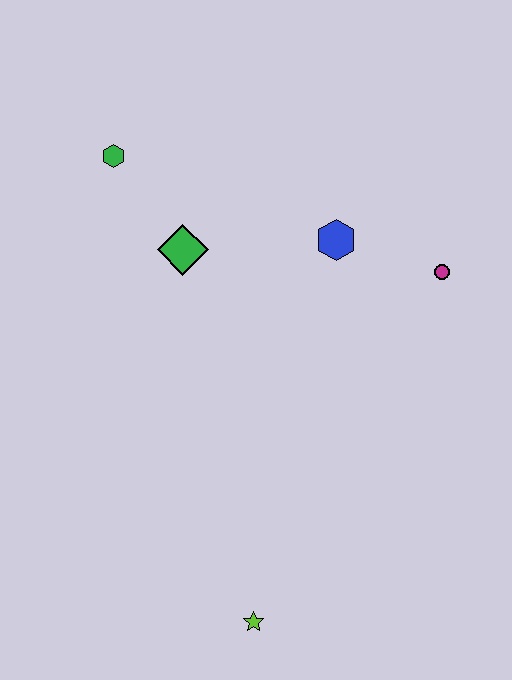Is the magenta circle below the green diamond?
Yes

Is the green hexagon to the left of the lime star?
Yes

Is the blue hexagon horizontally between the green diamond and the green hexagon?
No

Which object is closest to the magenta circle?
The blue hexagon is closest to the magenta circle.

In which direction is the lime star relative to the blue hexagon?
The lime star is below the blue hexagon.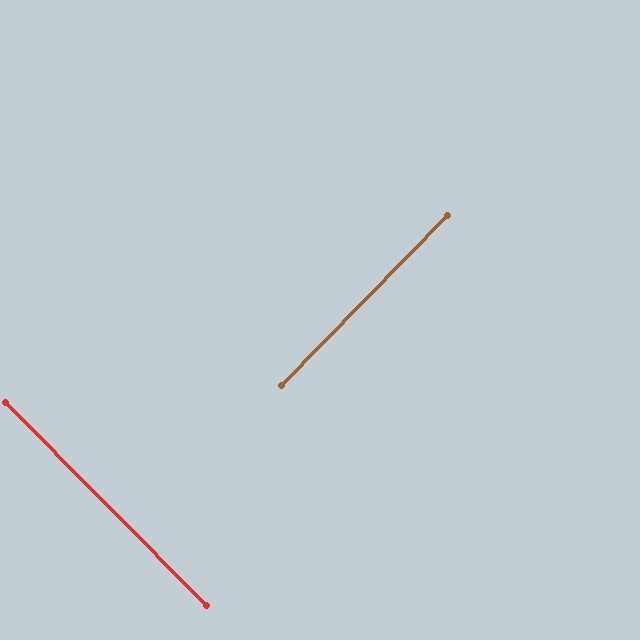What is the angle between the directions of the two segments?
Approximately 89 degrees.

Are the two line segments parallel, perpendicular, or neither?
Perpendicular — they meet at approximately 89°.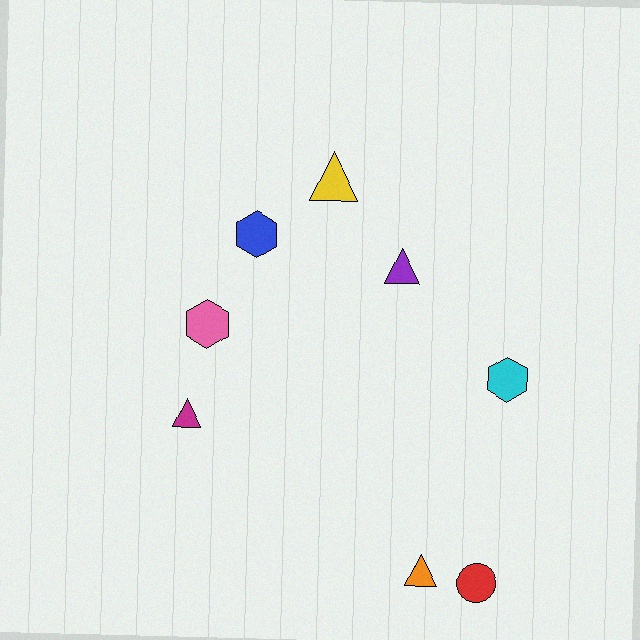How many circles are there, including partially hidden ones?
There is 1 circle.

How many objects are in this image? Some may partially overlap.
There are 8 objects.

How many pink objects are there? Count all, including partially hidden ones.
There is 1 pink object.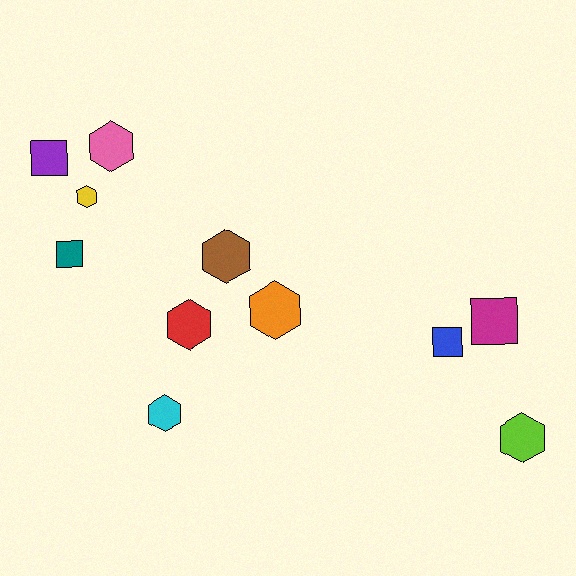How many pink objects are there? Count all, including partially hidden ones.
There is 1 pink object.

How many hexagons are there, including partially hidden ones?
There are 7 hexagons.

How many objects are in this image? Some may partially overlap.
There are 11 objects.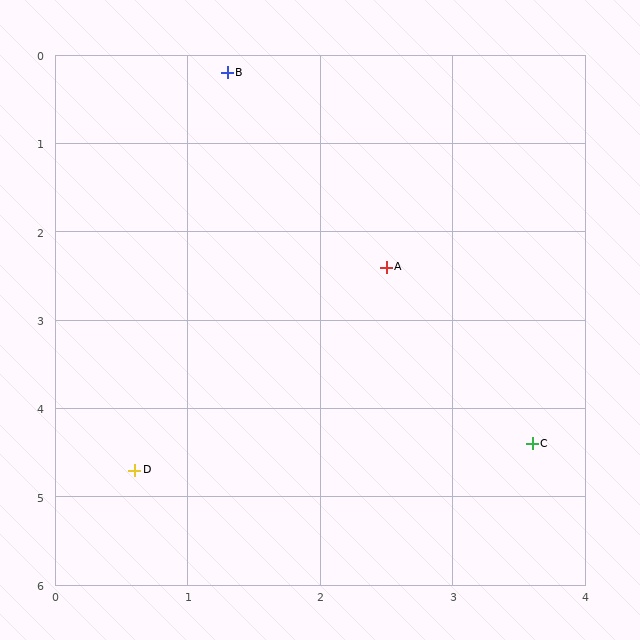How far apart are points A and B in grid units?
Points A and B are about 2.5 grid units apart.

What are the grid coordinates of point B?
Point B is at approximately (1.3, 0.2).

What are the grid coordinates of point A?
Point A is at approximately (2.5, 2.4).